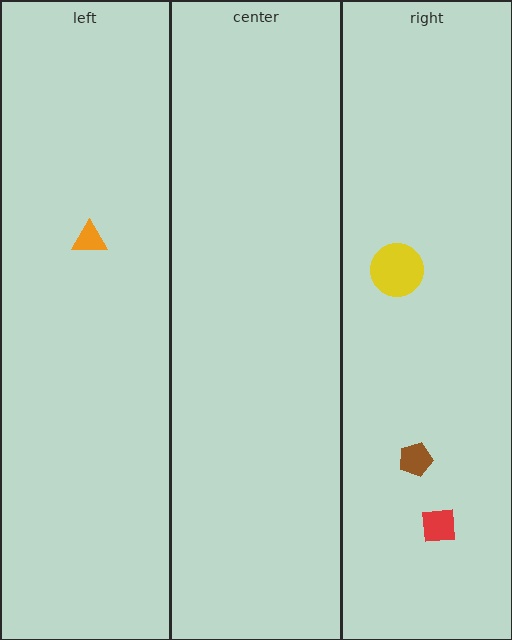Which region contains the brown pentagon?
The right region.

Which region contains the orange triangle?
The left region.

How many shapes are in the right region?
3.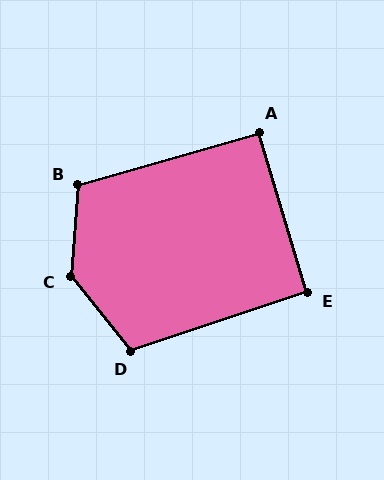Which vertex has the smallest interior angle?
A, at approximately 91 degrees.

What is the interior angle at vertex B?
Approximately 111 degrees (obtuse).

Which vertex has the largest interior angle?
C, at approximately 137 degrees.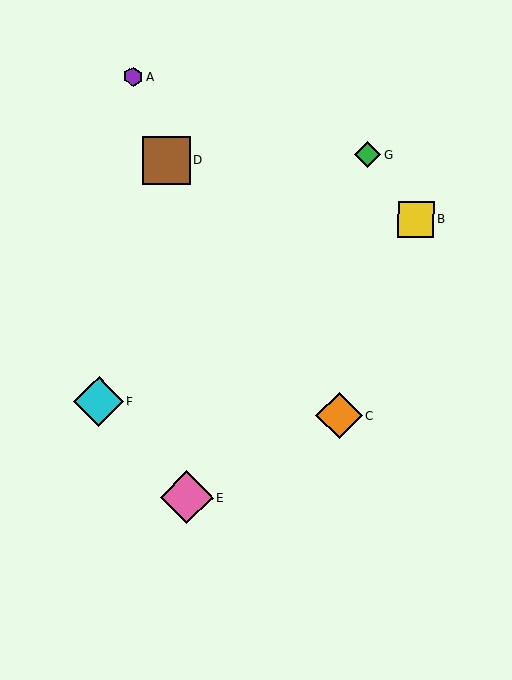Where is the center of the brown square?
The center of the brown square is at (167, 160).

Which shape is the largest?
The pink diamond (labeled E) is the largest.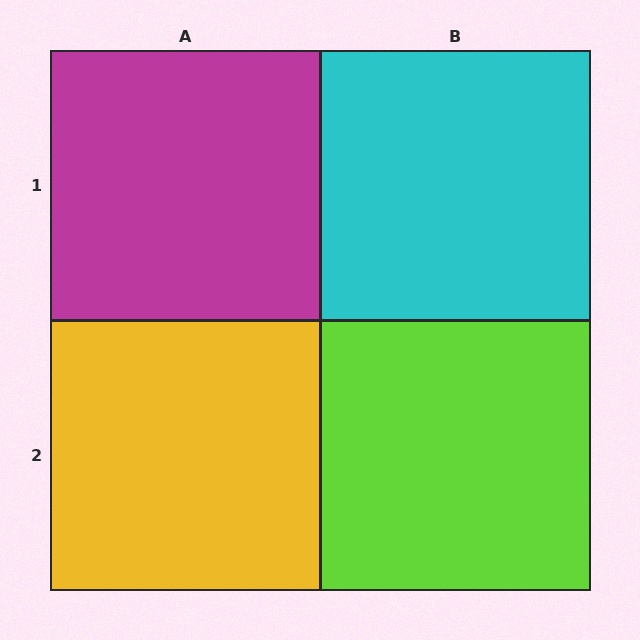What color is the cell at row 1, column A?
Magenta.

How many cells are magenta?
1 cell is magenta.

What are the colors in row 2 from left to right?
Yellow, lime.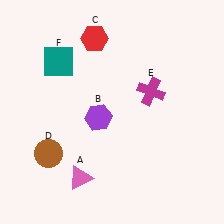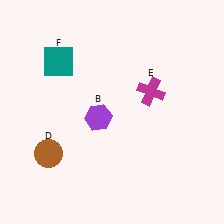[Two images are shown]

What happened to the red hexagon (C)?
The red hexagon (C) was removed in Image 2. It was in the top-left area of Image 1.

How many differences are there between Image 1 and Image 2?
There are 2 differences between the two images.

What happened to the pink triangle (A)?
The pink triangle (A) was removed in Image 2. It was in the bottom-left area of Image 1.